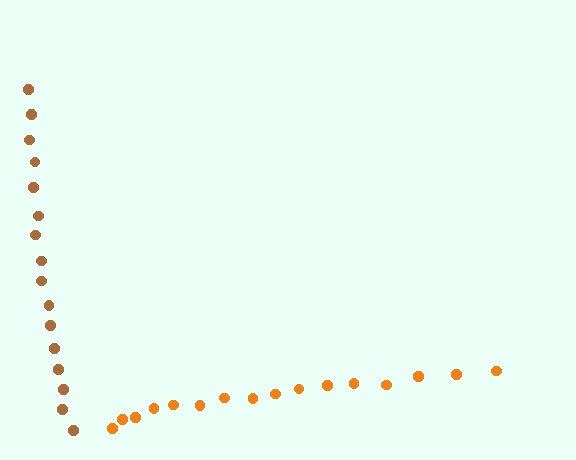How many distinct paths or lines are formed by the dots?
There are 2 distinct paths.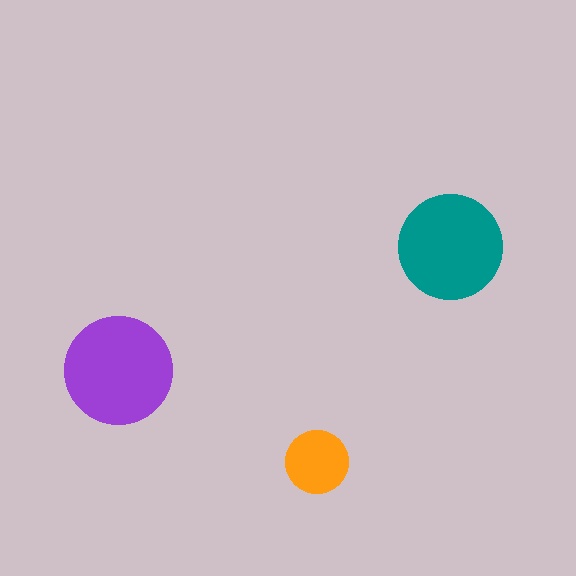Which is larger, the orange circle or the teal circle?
The teal one.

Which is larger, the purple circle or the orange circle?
The purple one.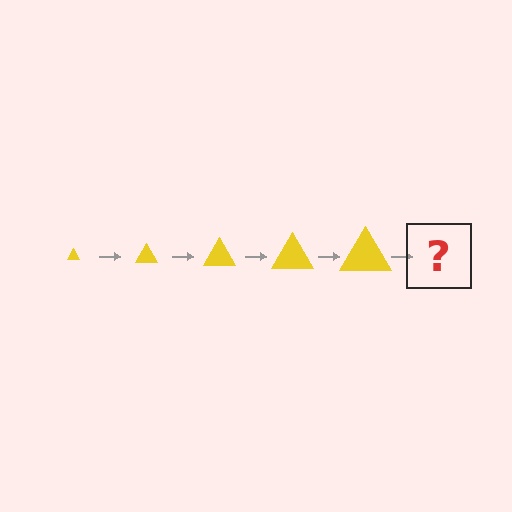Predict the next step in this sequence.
The next step is a yellow triangle, larger than the previous one.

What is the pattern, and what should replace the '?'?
The pattern is that the triangle gets progressively larger each step. The '?' should be a yellow triangle, larger than the previous one.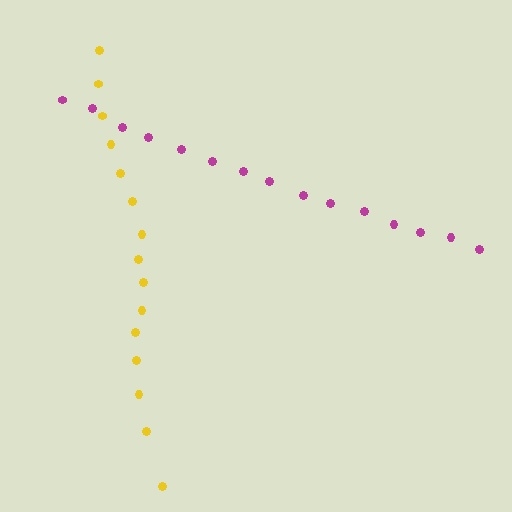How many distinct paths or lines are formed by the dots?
There are 2 distinct paths.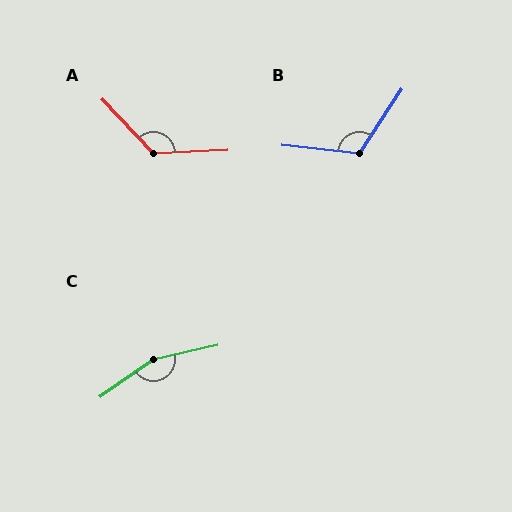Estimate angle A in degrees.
Approximately 131 degrees.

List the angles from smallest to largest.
B (117°), A (131°), C (157°).